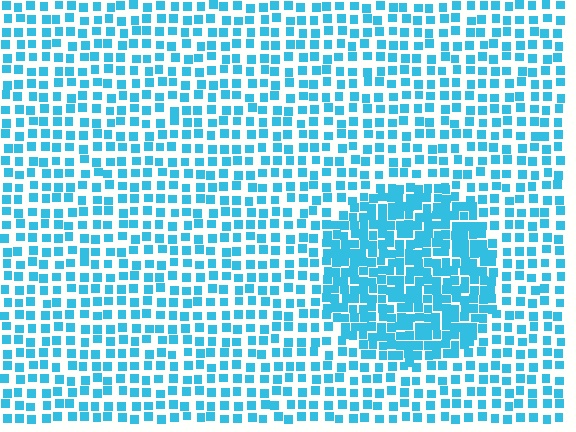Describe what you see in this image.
The image contains small cyan elements arranged at two different densities. A circle-shaped region is visible where the elements are more densely packed than the surrounding area.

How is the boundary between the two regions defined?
The boundary is defined by a change in element density (approximately 2.0x ratio). All elements are the same color, size, and shape.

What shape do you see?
I see a circle.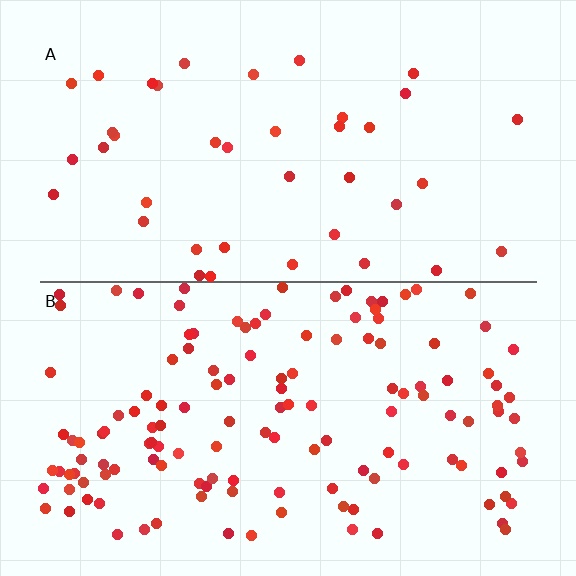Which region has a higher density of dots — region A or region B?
B (the bottom).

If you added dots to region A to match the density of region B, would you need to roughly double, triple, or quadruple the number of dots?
Approximately triple.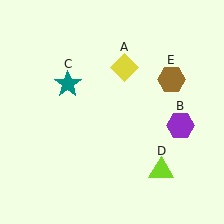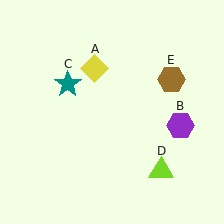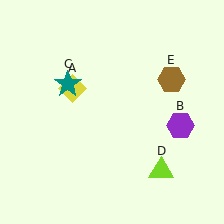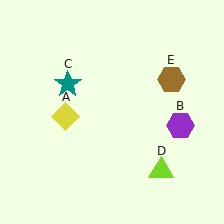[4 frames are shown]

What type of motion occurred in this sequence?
The yellow diamond (object A) rotated counterclockwise around the center of the scene.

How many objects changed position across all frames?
1 object changed position: yellow diamond (object A).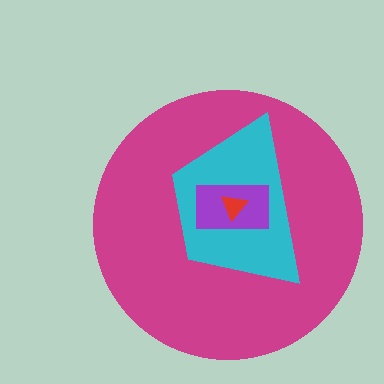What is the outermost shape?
The magenta circle.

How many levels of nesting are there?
4.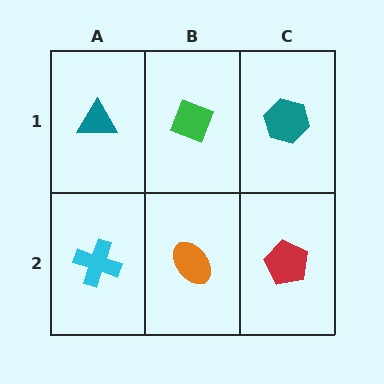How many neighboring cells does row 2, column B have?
3.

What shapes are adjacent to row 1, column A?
A cyan cross (row 2, column A), a green diamond (row 1, column B).